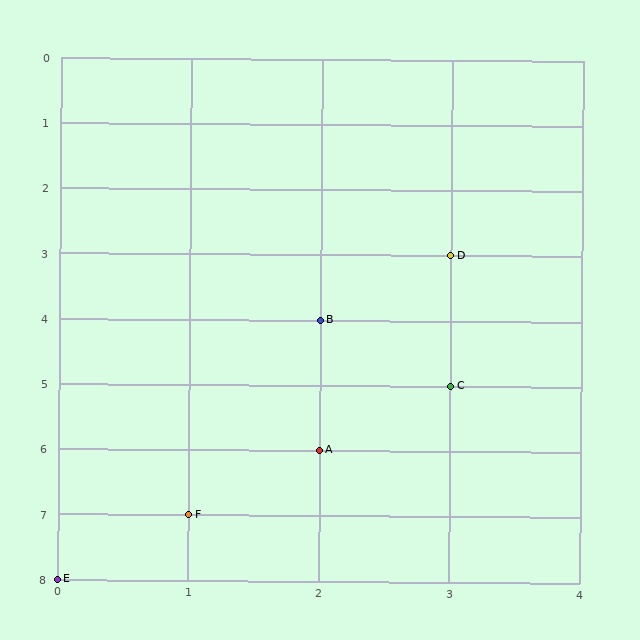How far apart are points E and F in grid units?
Points E and F are 1 column and 1 row apart (about 1.4 grid units diagonally).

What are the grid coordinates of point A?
Point A is at grid coordinates (2, 6).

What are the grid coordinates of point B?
Point B is at grid coordinates (2, 4).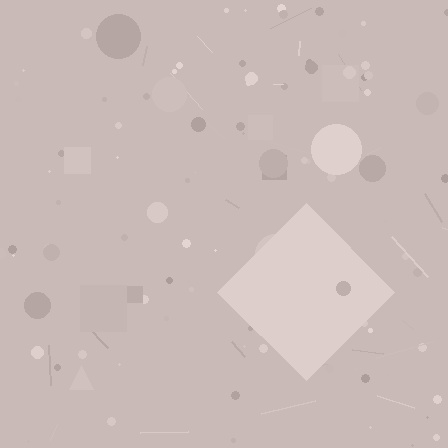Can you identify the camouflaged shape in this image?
The camouflaged shape is a diamond.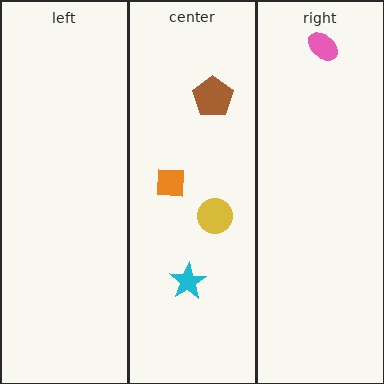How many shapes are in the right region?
1.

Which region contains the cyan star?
The center region.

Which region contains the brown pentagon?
The center region.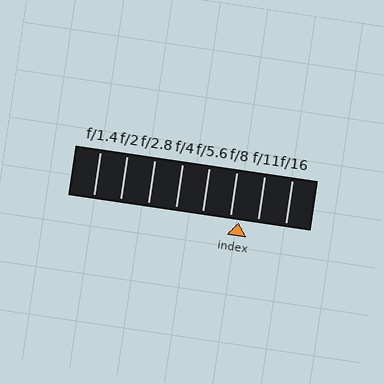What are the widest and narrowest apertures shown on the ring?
The widest aperture shown is f/1.4 and the narrowest is f/16.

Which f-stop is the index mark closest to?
The index mark is closest to f/8.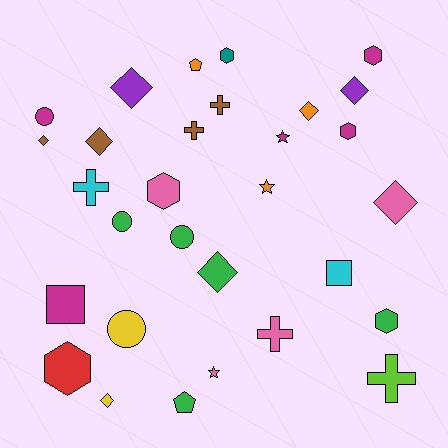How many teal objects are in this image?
There is 1 teal object.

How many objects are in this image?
There are 30 objects.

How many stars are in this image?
There are 3 stars.